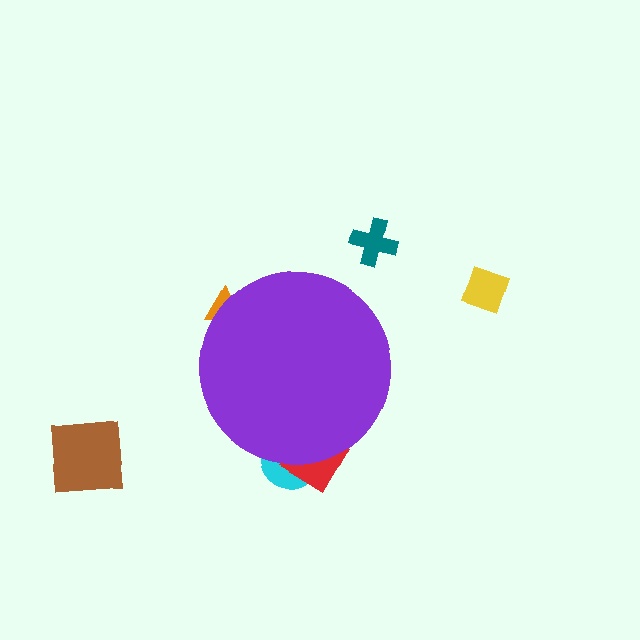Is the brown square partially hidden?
No, the brown square is fully visible.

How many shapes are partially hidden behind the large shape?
3 shapes are partially hidden.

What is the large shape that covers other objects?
A purple circle.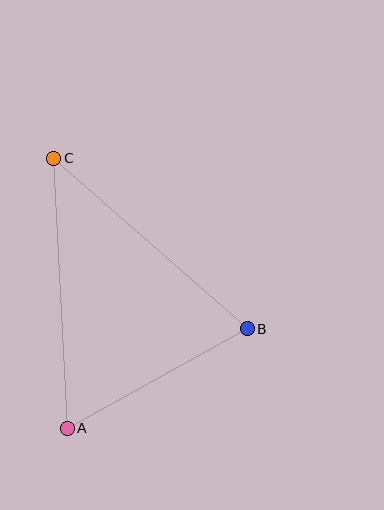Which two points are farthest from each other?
Points A and C are farthest from each other.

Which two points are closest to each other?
Points A and B are closest to each other.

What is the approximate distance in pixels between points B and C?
The distance between B and C is approximately 258 pixels.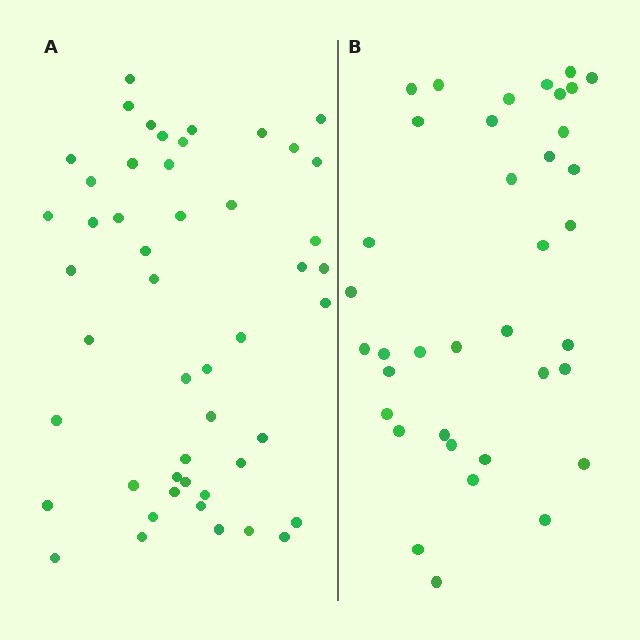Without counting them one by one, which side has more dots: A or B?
Region A (the left region) has more dots.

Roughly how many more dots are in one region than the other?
Region A has roughly 12 or so more dots than region B.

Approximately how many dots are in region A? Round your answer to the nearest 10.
About 50 dots. (The exact count is 49, which rounds to 50.)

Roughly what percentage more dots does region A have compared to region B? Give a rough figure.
About 30% more.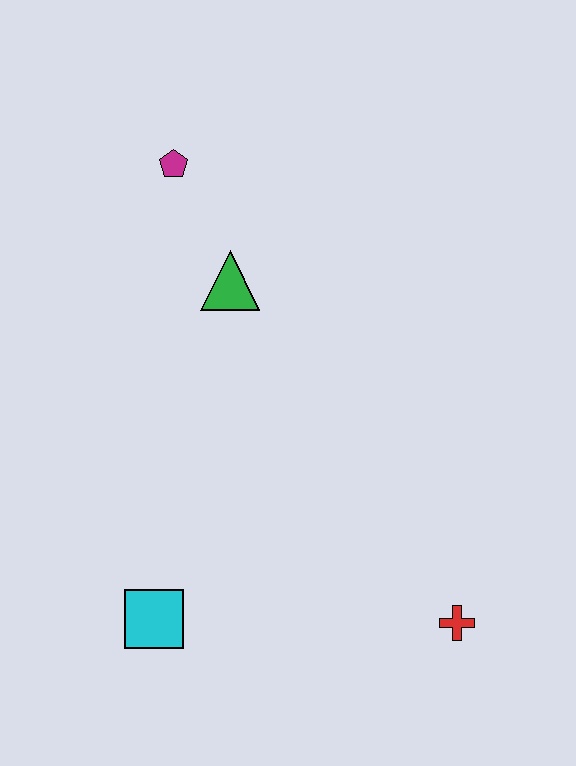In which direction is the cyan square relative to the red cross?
The cyan square is to the left of the red cross.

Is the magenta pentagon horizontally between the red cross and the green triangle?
No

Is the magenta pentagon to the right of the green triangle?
No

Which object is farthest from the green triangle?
The red cross is farthest from the green triangle.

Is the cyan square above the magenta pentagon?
No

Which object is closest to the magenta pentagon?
The green triangle is closest to the magenta pentagon.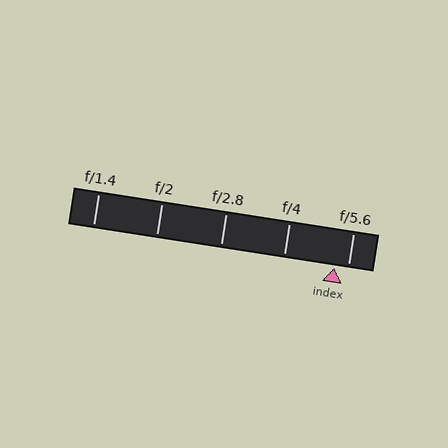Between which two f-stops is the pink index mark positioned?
The index mark is between f/4 and f/5.6.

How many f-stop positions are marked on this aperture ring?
There are 5 f-stop positions marked.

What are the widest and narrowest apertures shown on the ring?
The widest aperture shown is f/1.4 and the narrowest is f/5.6.